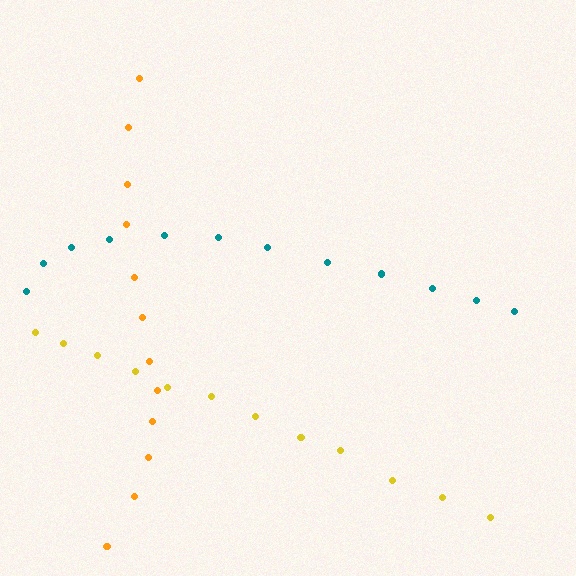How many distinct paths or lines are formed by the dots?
There are 3 distinct paths.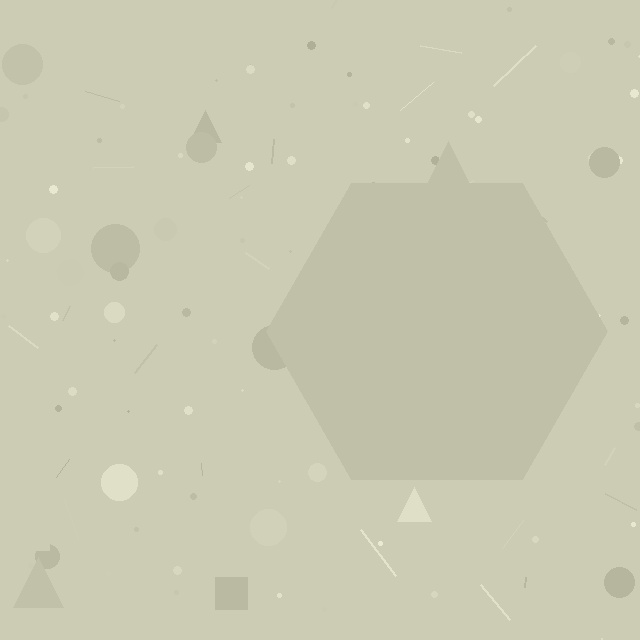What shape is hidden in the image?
A hexagon is hidden in the image.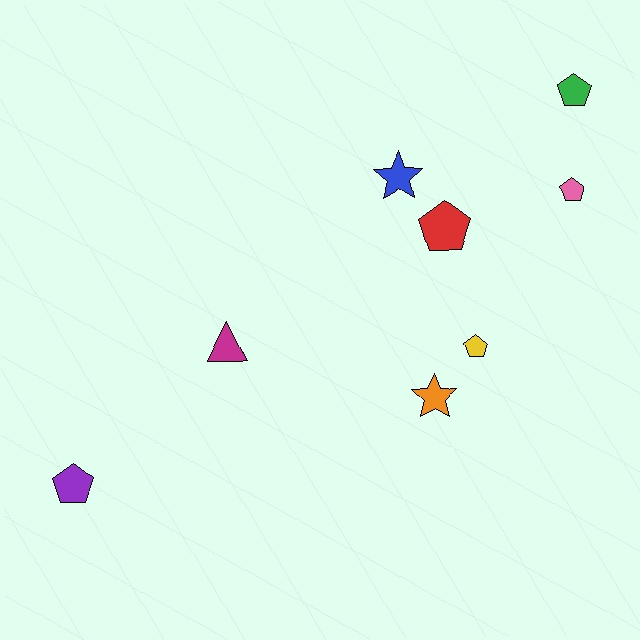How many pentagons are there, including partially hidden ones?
There are 5 pentagons.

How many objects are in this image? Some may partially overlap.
There are 8 objects.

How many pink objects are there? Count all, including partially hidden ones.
There is 1 pink object.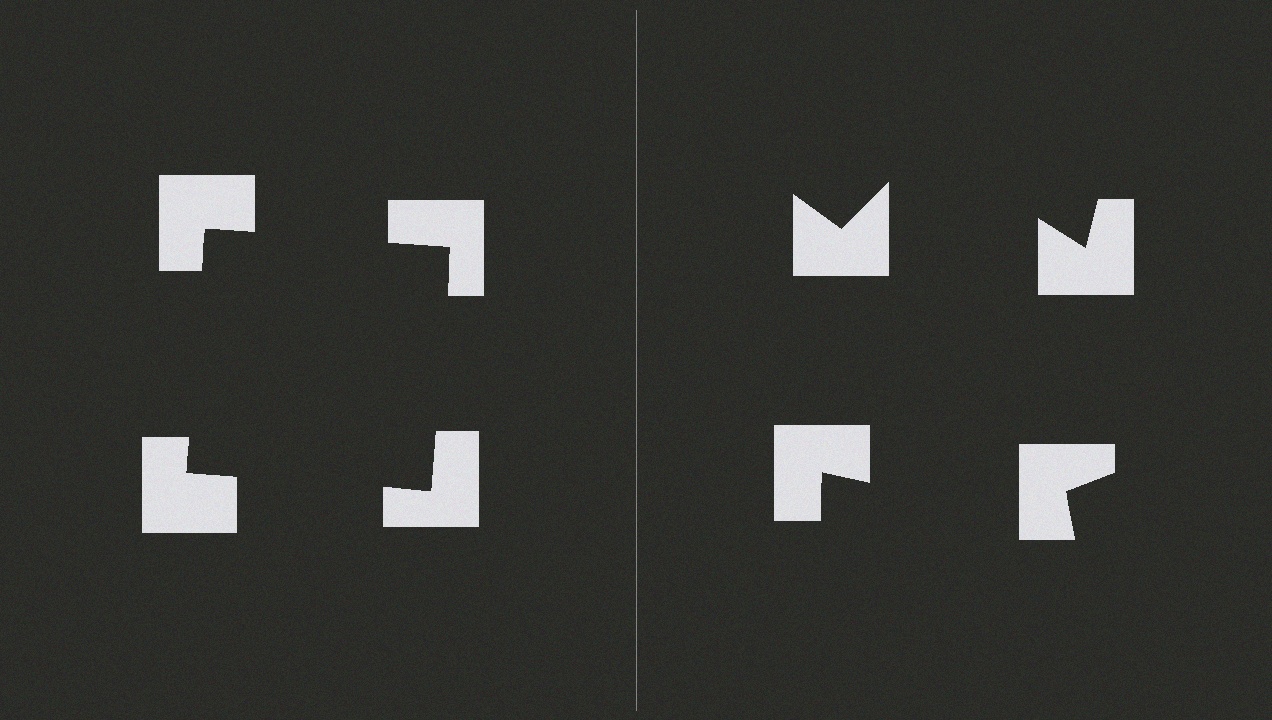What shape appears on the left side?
An illusory square.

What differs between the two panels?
The notched squares are positioned identically on both sides; only the wedge orientations differ. On the left they align to a square; on the right they are misaligned.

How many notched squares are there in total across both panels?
8 — 4 on each side.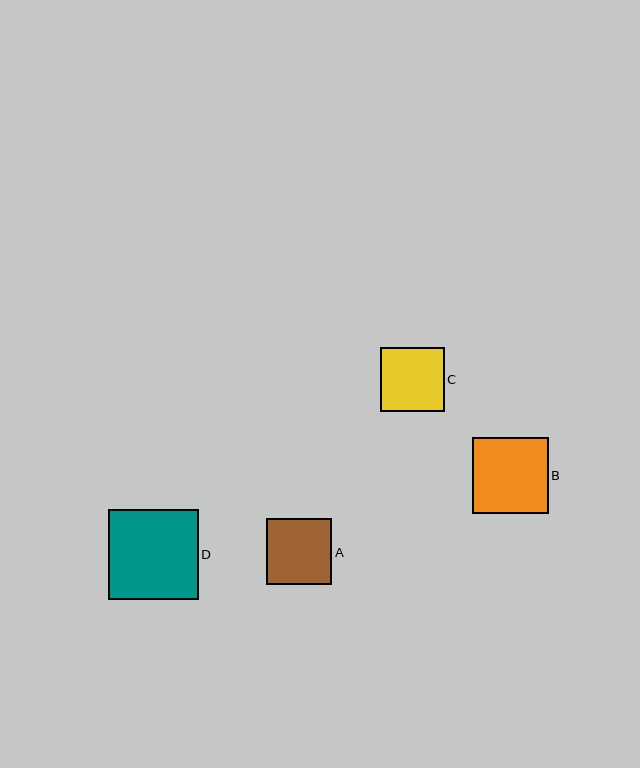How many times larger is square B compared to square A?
Square B is approximately 1.2 times the size of square A.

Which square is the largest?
Square D is the largest with a size of approximately 90 pixels.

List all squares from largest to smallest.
From largest to smallest: D, B, A, C.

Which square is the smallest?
Square C is the smallest with a size of approximately 64 pixels.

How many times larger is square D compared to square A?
Square D is approximately 1.4 times the size of square A.